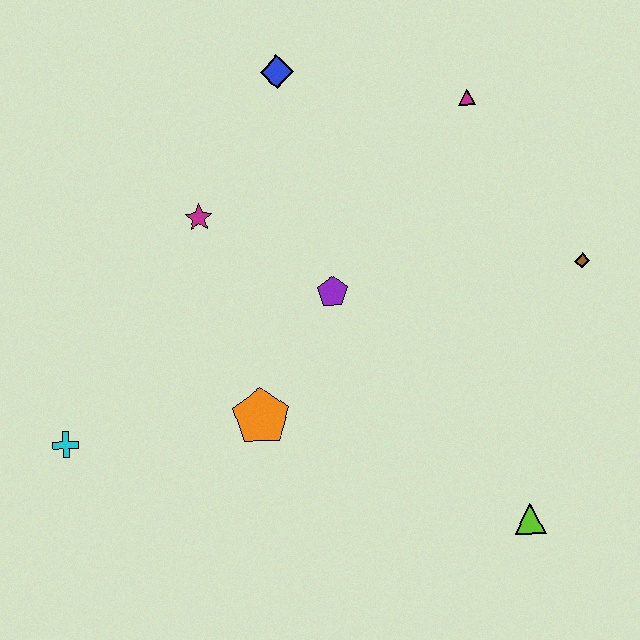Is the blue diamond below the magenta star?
No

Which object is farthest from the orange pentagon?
The magenta triangle is farthest from the orange pentagon.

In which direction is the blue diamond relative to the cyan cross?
The blue diamond is above the cyan cross.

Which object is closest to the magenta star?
The purple pentagon is closest to the magenta star.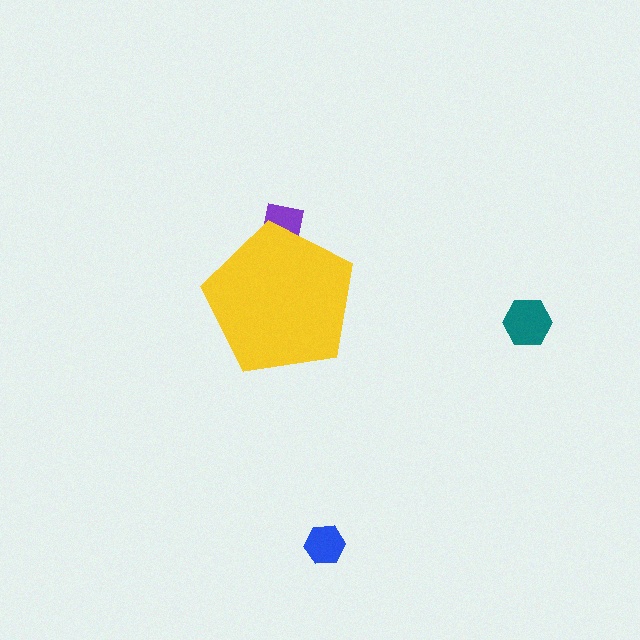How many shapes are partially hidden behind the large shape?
1 shape is partially hidden.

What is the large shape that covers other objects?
A yellow pentagon.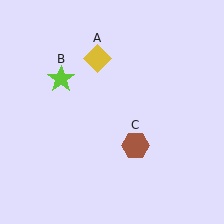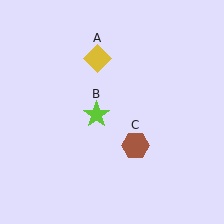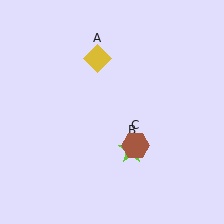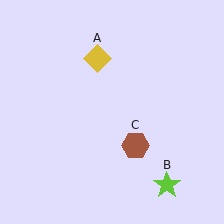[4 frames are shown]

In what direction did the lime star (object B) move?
The lime star (object B) moved down and to the right.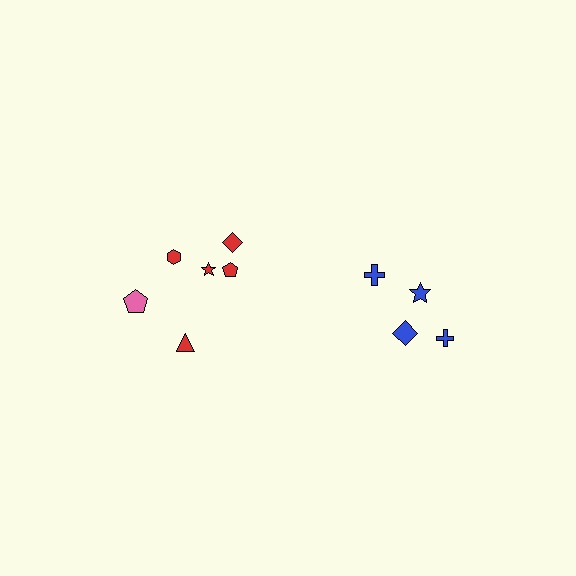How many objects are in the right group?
There are 4 objects.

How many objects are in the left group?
There are 6 objects.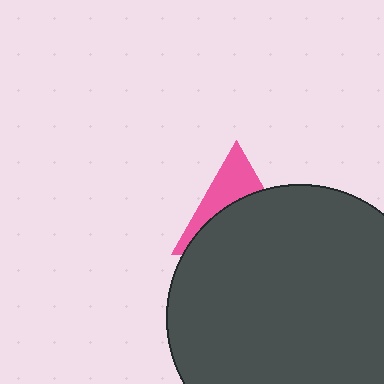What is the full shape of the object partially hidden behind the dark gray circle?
The partially hidden object is a pink triangle.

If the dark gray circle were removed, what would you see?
You would see the complete pink triangle.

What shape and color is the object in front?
The object in front is a dark gray circle.